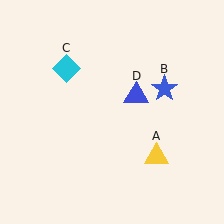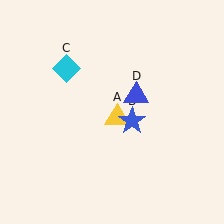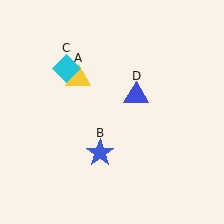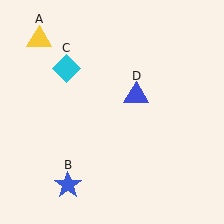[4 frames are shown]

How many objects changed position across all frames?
2 objects changed position: yellow triangle (object A), blue star (object B).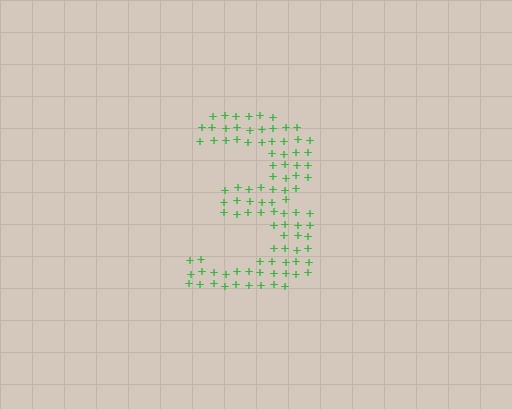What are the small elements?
The small elements are plus signs.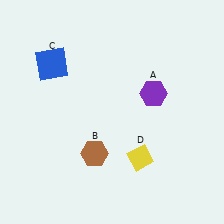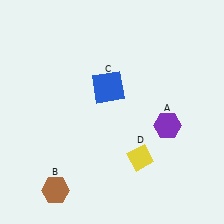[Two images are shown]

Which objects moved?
The objects that moved are: the purple hexagon (A), the brown hexagon (B), the blue square (C).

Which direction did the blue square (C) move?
The blue square (C) moved right.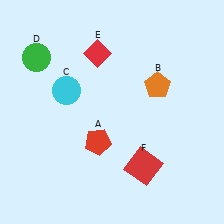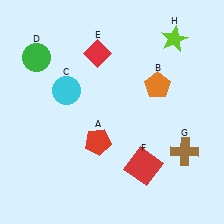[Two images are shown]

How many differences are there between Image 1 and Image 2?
There are 2 differences between the two images.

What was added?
A brown cross (G), a lime star (H) were added in Image 2.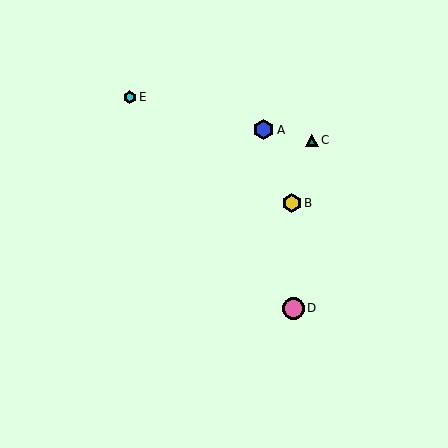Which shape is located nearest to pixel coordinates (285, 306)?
The pink circle (labeled D) at (293, 308) is nearest to that location.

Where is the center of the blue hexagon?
The center of the blue hexagon is at (264, 130).